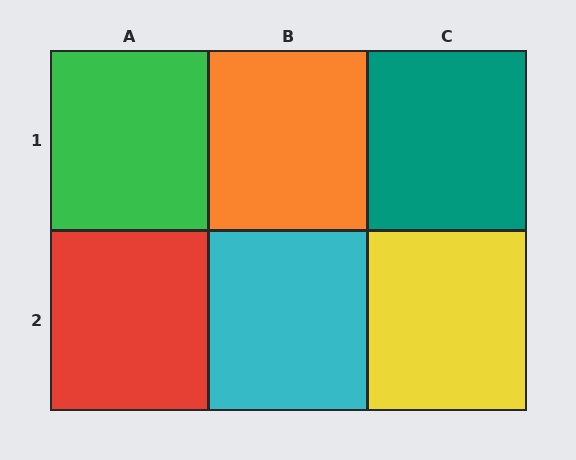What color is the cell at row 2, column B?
Cyan.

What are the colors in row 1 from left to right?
Green, orange, teal.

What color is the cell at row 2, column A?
Red.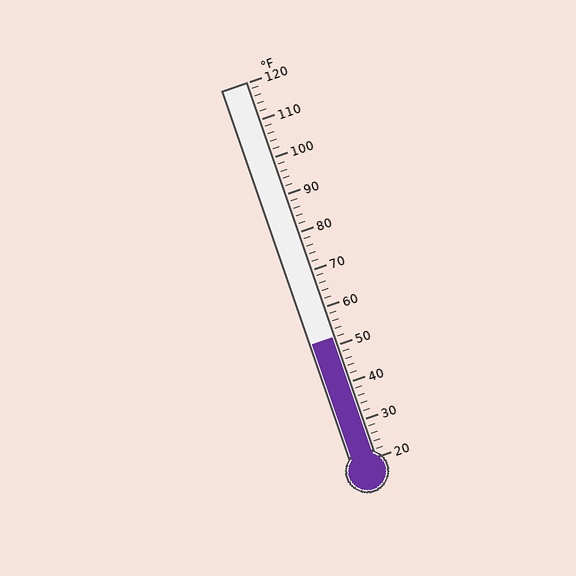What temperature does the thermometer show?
The thermometer shows approximately 52°F.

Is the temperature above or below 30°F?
The temperature is above 30°F.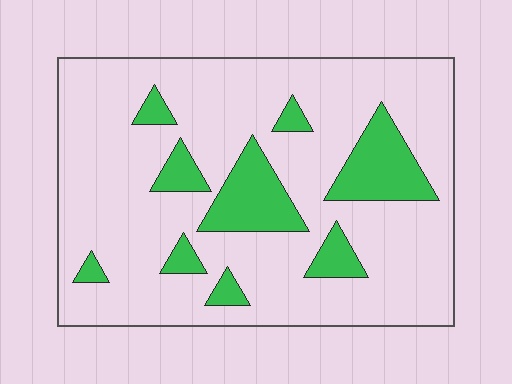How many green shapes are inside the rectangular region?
9.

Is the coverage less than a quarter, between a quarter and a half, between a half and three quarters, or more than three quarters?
Less than a quarter.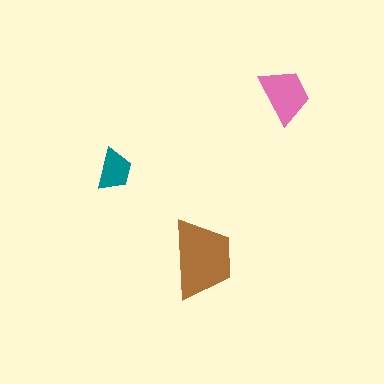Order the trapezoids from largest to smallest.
the brown one, the pink one, the teal one.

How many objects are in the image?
There are 3 objects in the image.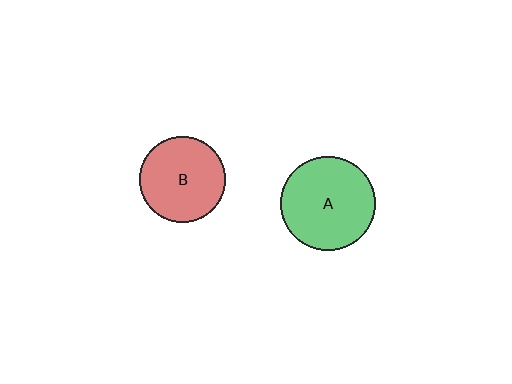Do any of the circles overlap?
No, none of the circles overlap.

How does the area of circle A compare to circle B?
Approximately 1.2 times.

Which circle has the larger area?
Circle A (green).